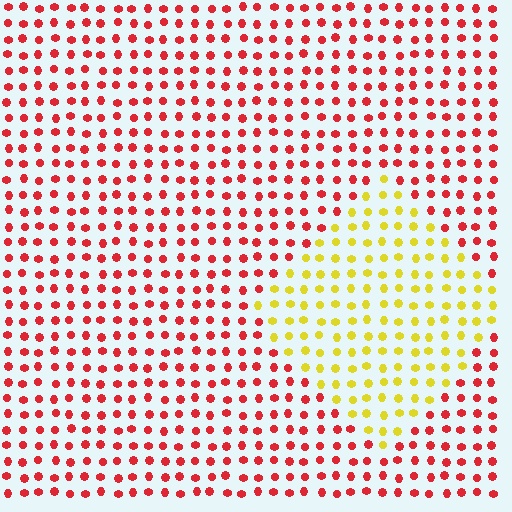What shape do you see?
I see a diamond.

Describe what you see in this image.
The image is filled with small red elements in a uniform arrangement. A diamond-shaped region is visible where the elements are tinted to a slightly different hue, forming a subtle color boundary.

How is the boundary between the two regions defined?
The boundary is defined purely by a slight shift in hue (about 62 degrees). Spacing, size, and orientation are identical on both sides.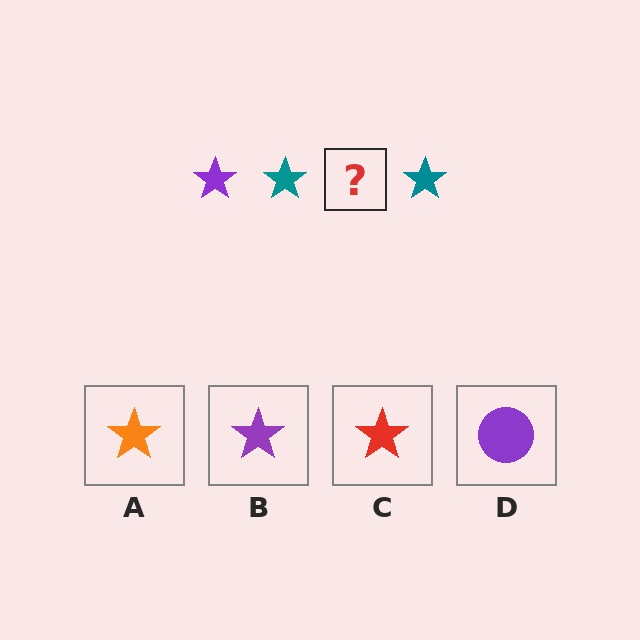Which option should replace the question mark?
Option B.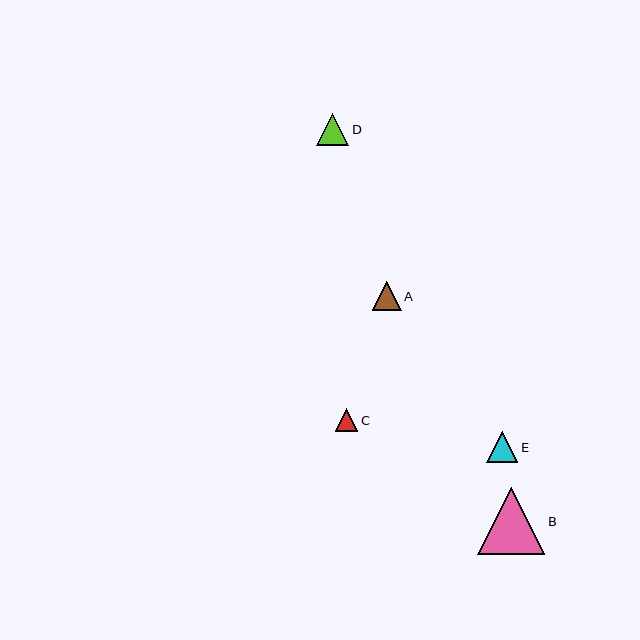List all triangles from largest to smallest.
From largest to smallest: B, D, E, A, C.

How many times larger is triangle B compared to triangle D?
Triangle B is approximately 2.1 times the size of triangle D.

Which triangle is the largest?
Triangle B is the largest with a size of approximately 67 pixels.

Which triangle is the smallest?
Triangle C is the smallest with a size of approximately 22 pixels.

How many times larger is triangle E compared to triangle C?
Triangle E is approximately 1.4 times the size of triangle C.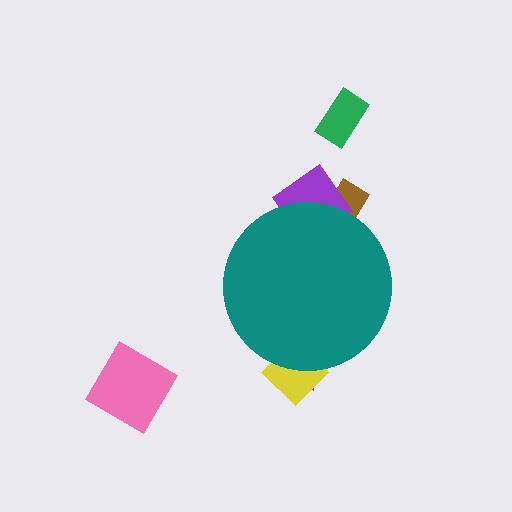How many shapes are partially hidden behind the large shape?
4 shapes are partially hidden.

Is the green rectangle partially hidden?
No, the green rectangle is fully visible.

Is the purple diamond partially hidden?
Yes, the purple diamond is partially hidden behind the teal circle.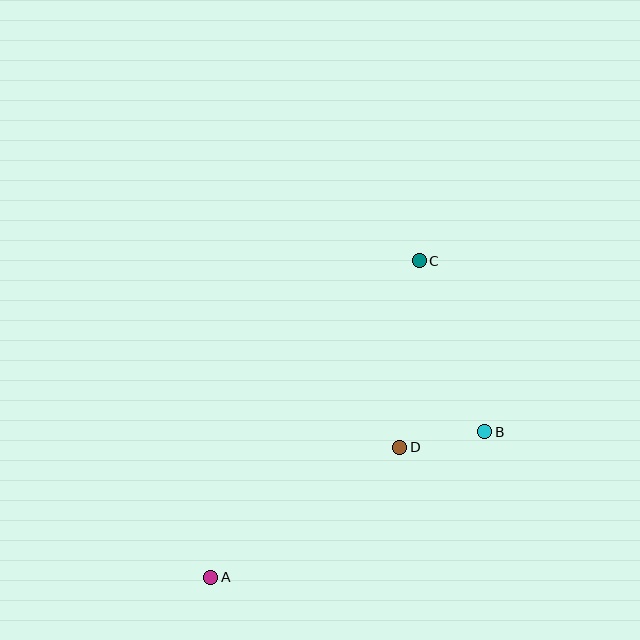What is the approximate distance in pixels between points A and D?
The distance between A and D is approximately 229 pixels.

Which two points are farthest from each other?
Points A and C are farthest from each other.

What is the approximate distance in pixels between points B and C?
The distance between B and C is approximately 183 pixels.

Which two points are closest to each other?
Points B and D are closest to each other.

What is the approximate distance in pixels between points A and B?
The distance between A and B is approximately 310 pixels.